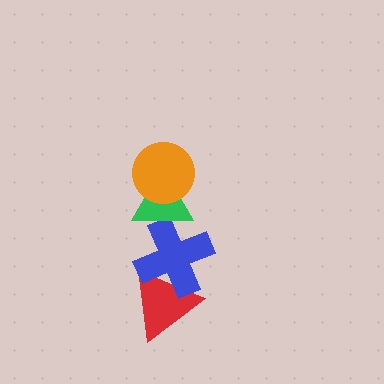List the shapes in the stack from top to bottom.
From top to bottom: the orange circle, the green triangle, the blue cross, the red triangle.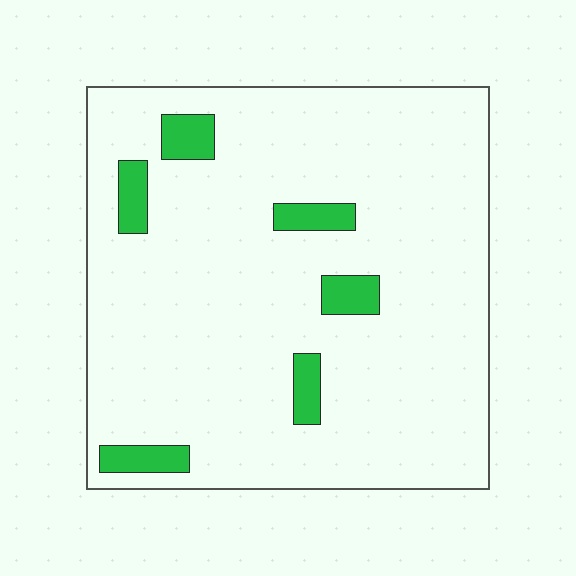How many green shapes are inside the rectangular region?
6.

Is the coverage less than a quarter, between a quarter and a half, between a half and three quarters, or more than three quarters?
Less than a quarter.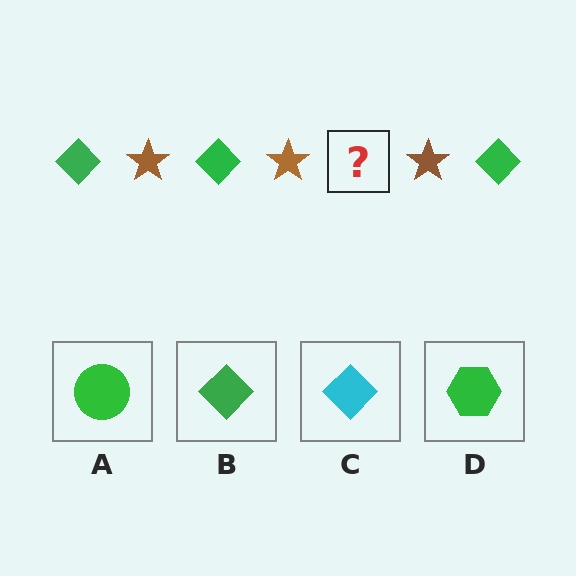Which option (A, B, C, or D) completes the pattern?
B.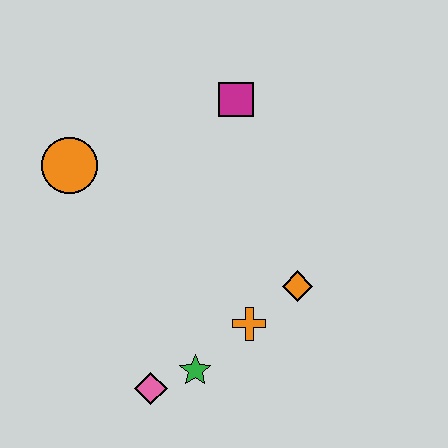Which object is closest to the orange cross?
The orange diamond is closest to the orange cross.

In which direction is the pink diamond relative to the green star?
The pink diamond is to the left of the green star.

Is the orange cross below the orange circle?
Yes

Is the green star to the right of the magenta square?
No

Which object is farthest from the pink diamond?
The magenta square is farthest from the pink diamond.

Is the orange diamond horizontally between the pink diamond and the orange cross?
No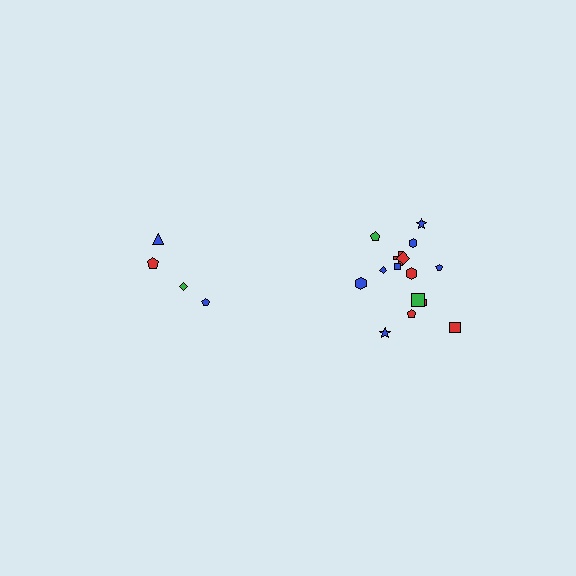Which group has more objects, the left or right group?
The right group.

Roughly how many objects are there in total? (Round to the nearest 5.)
Roughly 20 objects in total.